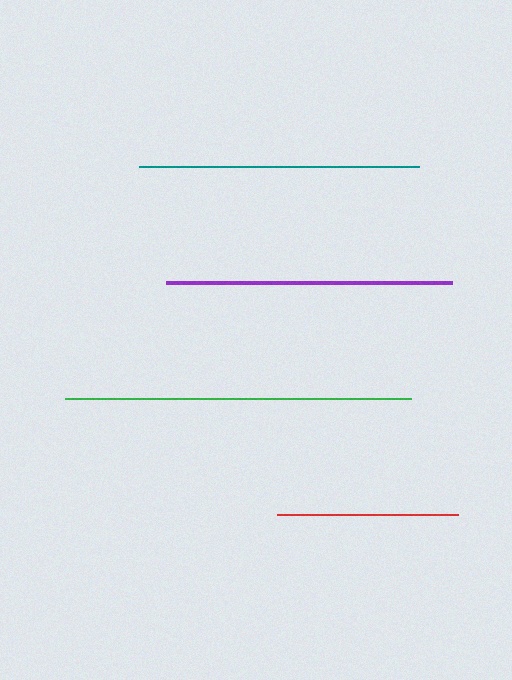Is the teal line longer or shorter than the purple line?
The purple line is longer than the teal line.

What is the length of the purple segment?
The purple segment is approximately 286 pixels long.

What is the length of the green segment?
The green segment is approximately 346 pixels long.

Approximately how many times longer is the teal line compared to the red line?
The teal line is approximately 1.6 times the length of the red line.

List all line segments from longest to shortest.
From longest to shortest: green, purple, teal, red.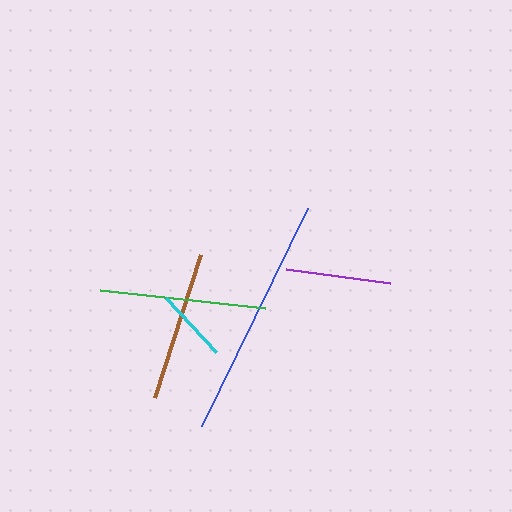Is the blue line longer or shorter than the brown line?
The blue line is longer than the brown line.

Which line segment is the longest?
The blue line is the longest at approximately 242 pixels.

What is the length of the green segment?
The green segment is approximately 166 pixels long.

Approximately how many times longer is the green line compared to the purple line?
The green line is approximately 1.6 times the length of the purple line.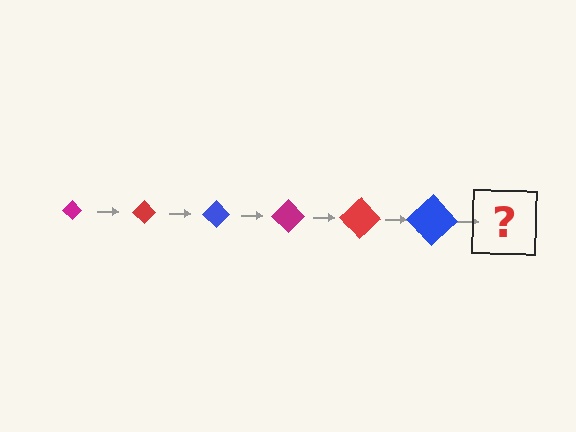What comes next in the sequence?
The next element should be a magenta diamond, larger than the previous one.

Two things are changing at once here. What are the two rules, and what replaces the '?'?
The two rules are that the diamond grows larger each step and the color cycles through magenta, red, and blue. The '?' should be a magenta diamond, larger than the previous one.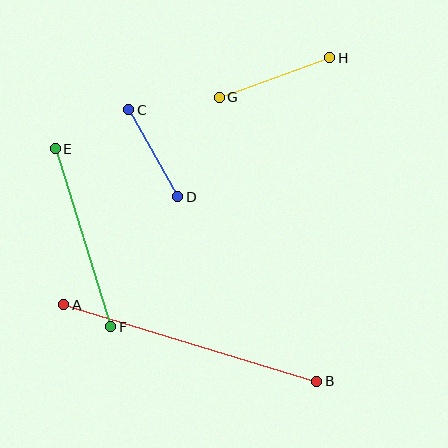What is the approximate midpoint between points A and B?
The midpoint is at approximately (190, 343) pixels.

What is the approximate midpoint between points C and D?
The midpoint is at approximately (153, 153) pixels.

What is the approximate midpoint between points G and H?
The midpoint is at approximately (275, 78) pixels.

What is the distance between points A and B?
The distance is approximately 264 pixels.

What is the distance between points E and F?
The distance is approximately 186 pixels.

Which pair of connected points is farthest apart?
Points A and B are farthest apart.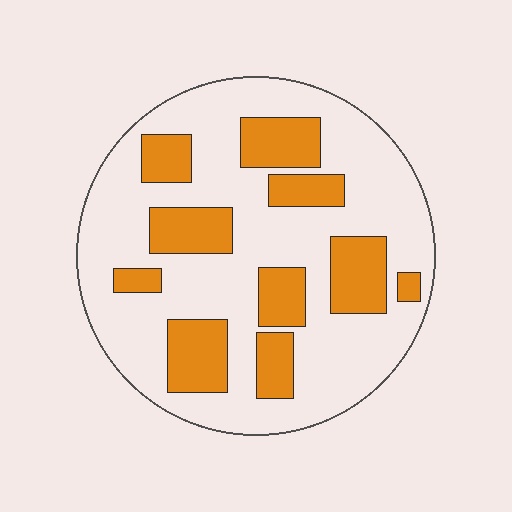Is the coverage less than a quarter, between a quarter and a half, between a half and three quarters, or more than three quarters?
Between a quarter and a half.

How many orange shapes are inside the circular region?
10.